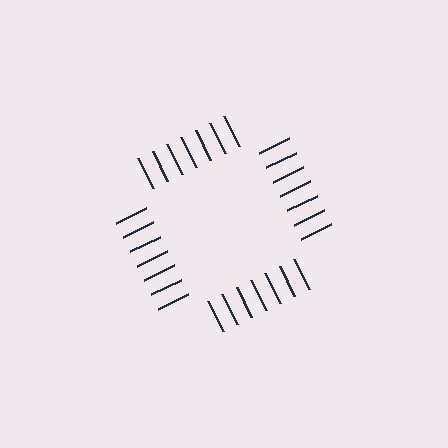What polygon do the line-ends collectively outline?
An illusory square — the line segments terminate on its edges but no continuous stroke is drawn.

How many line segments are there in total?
28 — 7 along each of the 4 edges.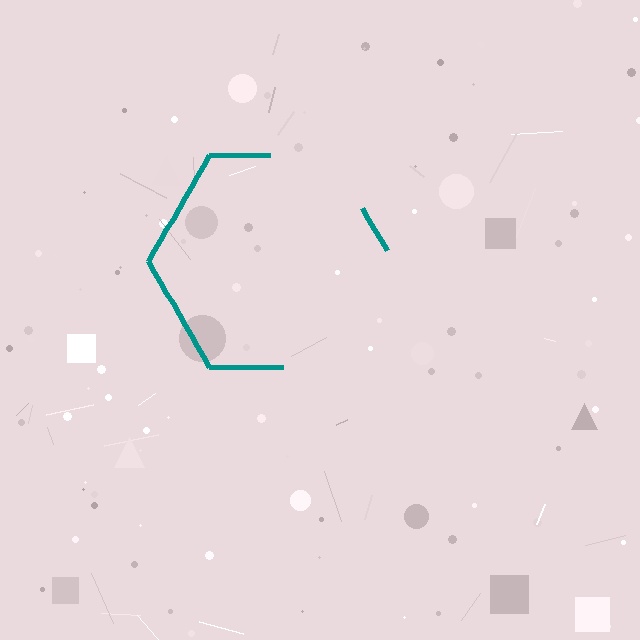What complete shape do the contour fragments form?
The contour fragments form a hexagon.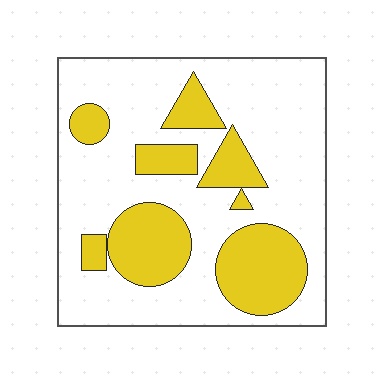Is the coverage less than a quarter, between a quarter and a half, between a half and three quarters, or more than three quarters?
Between a quarter and a half.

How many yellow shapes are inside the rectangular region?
8.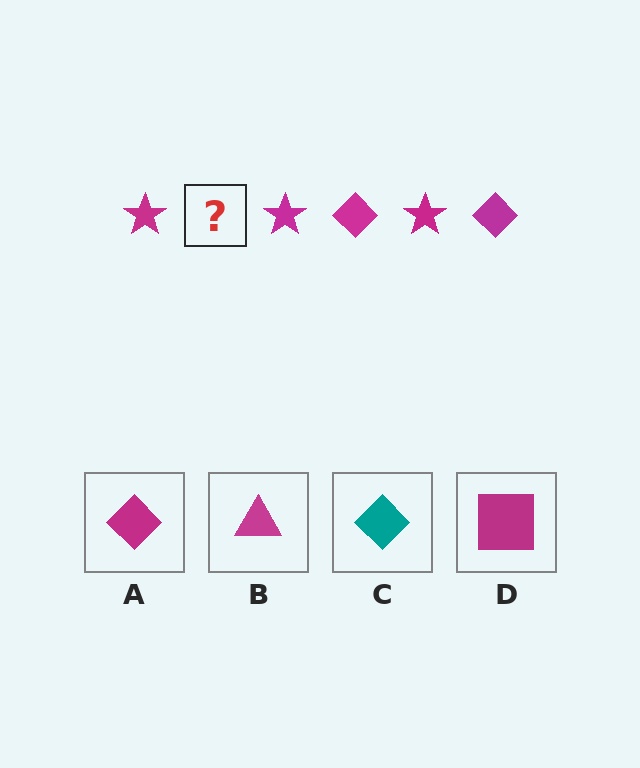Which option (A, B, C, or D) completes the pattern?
A.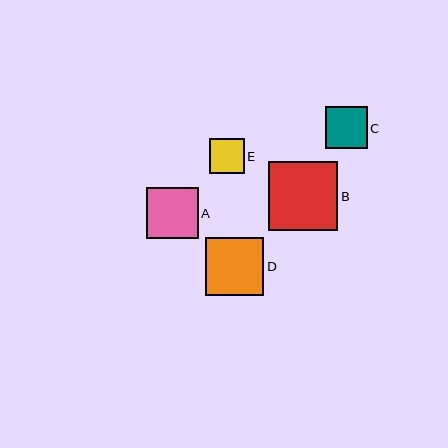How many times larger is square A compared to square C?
Square A is approximately 1.2 times the size of square C.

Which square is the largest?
Square B is the largest with a size of approximately 69 pixels.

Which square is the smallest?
Square E is the smallest with a size of approximately 35 pixels.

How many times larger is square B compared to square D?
Square B is approximately 1.2 times the size of square D.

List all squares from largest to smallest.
From largest to smallest: B, D, A, C, E.